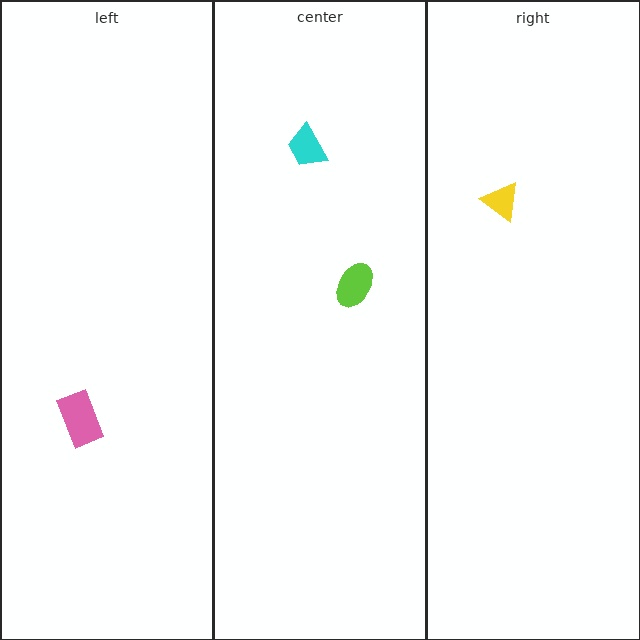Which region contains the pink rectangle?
The left region.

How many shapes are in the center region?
2.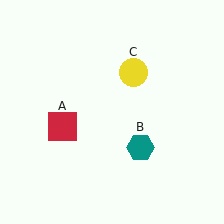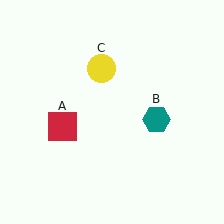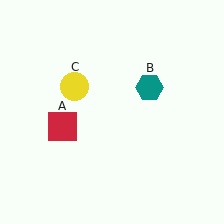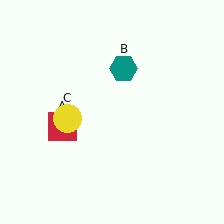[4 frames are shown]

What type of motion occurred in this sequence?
The teal hexagon (object B), yellow circle (object C) rotated counterclockwise around the center of the scene.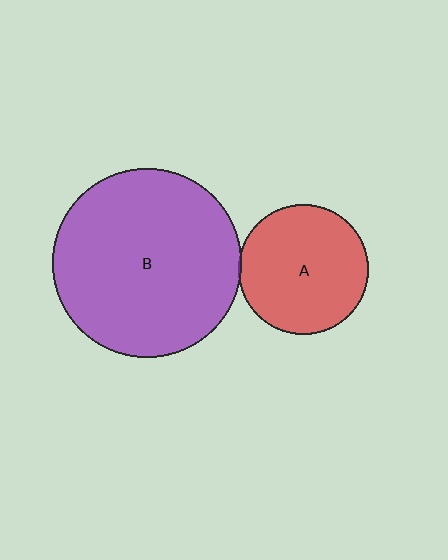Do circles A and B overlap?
Yes.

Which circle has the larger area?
Circle B (purple).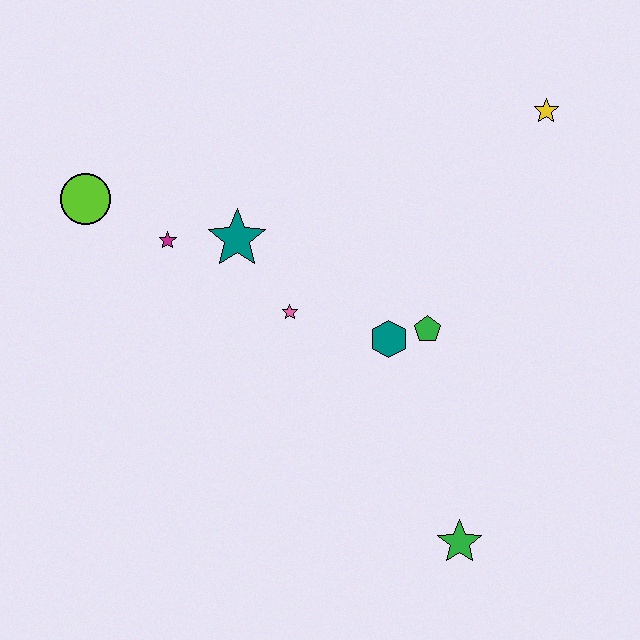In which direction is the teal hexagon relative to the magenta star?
The teal hexagon is to the right of the magenta star.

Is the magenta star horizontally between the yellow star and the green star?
No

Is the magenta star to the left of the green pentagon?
Yes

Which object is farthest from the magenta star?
The green star is farthest from the magenta star.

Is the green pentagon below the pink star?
Yes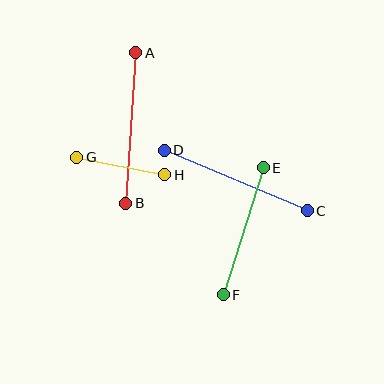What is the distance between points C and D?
The distance is approximately 156 pixels.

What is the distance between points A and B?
The distance is approximately 151 pixels.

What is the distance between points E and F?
The distance is approximately 133 pixels.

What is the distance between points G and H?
The distance is approximately 89 pixels.